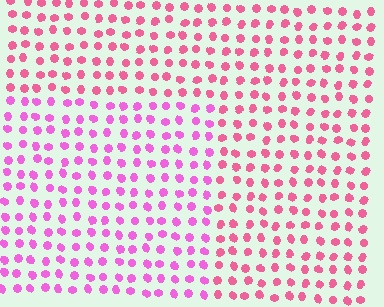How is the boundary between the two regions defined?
The boundary is defined purely by a slight shift in hue (about 29 degrees). Spacing, size, and orientation are identical on both sides.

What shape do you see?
I see a rectangle.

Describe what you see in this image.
The image is filled with small pink elements in a uniform arrangement. A rectangle-shaped region is visible where the elements are tinted to a slightly different hue, forming a subtle color boundary.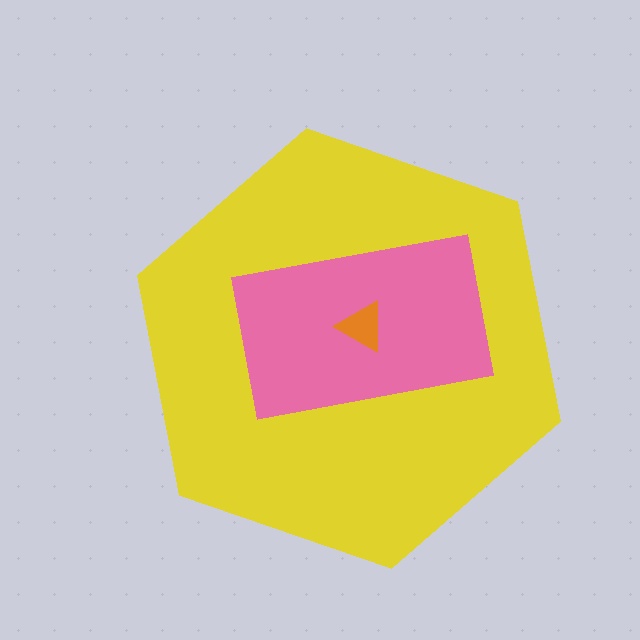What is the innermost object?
The orange triangle.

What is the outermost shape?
The yellow hexagon.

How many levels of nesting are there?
3.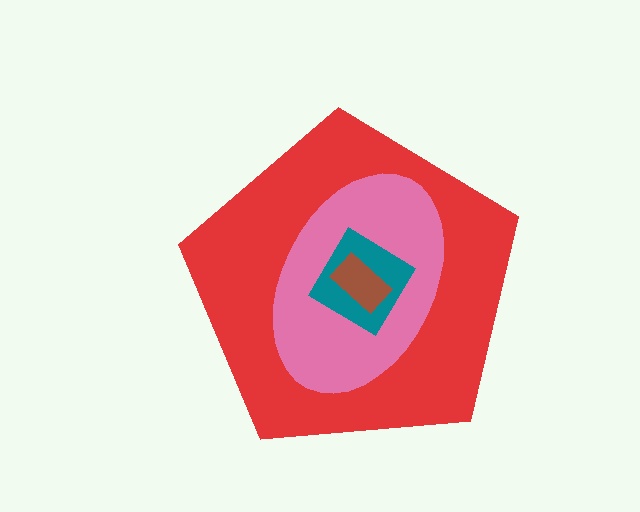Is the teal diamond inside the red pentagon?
Yes.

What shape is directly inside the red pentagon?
The pink ellipse.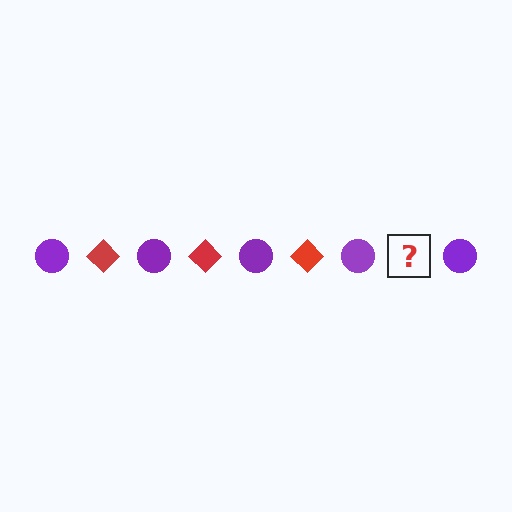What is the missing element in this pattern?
The missing element is a red diamond.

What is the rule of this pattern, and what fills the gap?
The rule is that the pattern alternates between purple circle and red diamond. The gap should be filled with a red diamond.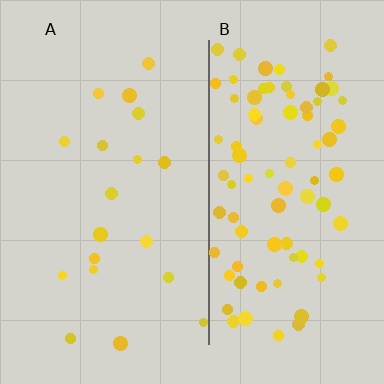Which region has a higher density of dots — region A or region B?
B (the right).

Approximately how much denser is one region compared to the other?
Approximately 4.4× — region B over region A.